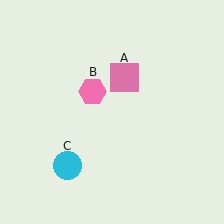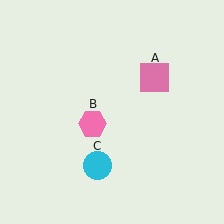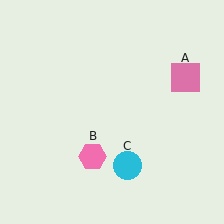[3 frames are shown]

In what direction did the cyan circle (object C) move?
The cyan circle (object C) moved right.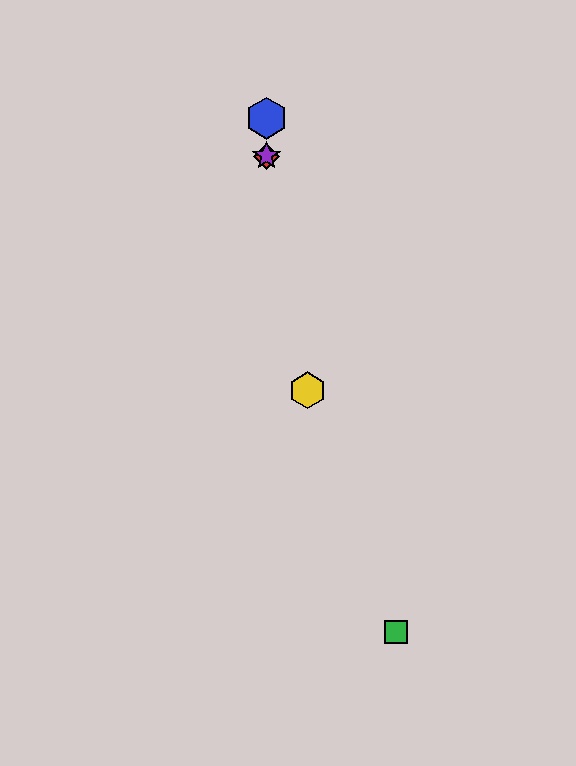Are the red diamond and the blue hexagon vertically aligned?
Yes, both are at x≈267.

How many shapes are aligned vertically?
3 shapes (the red diamond, the blue hexagon, the purple star) are aligned vertically.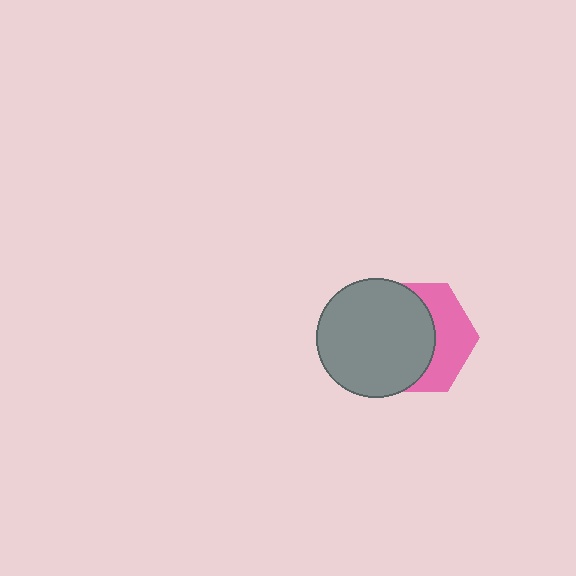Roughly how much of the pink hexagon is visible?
A small part of it is visible (roughly 40%).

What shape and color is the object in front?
The object in front is a gray circle.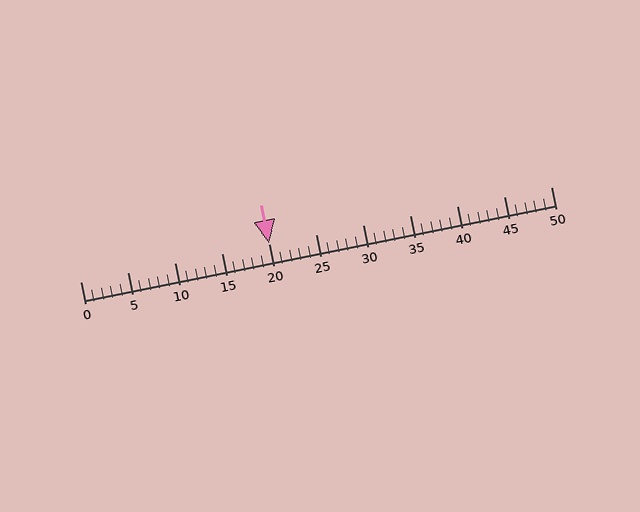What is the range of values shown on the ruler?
The ruler shows values from 0 to 50.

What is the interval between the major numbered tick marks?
The major tick marks are spaced 5 units apart.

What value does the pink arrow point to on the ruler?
The pink arrow points to approximately 20.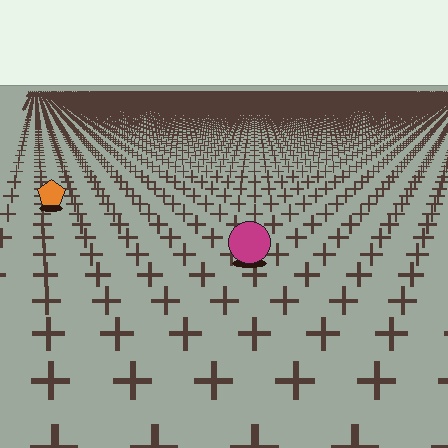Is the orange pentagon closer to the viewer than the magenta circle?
No. The magenta circle is closer — you can tell from the texture gradient: the ground texture is coarser near it.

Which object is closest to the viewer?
The magenta circle is closest. The texture marks near it are larger and more spread out.